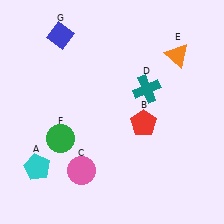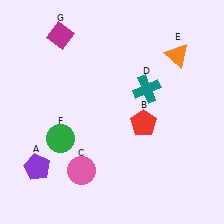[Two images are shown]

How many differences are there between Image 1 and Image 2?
There are 2 differences between the two images.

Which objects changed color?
A changed from cyan to purple. G changed from blue to magenta.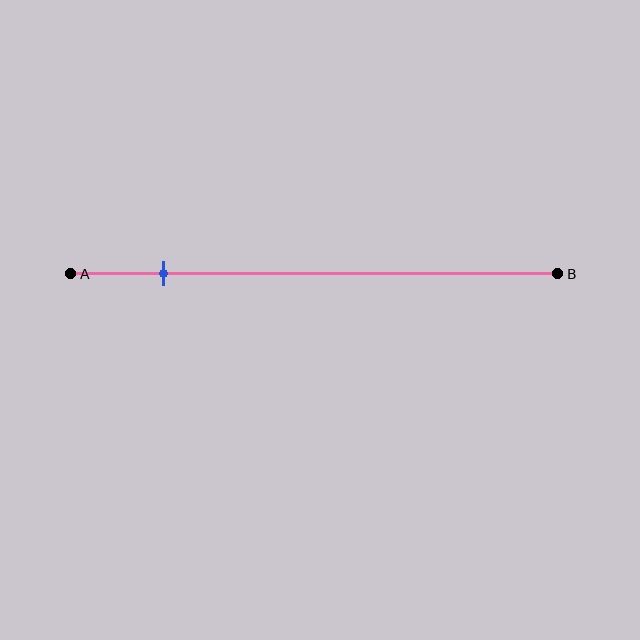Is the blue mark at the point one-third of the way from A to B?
No, the mark is at about 20% from A, not at the 33% one-third point.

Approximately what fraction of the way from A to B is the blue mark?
The blue mark is approximately 20% of the way from A to B.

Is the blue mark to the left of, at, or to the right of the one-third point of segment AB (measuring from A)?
The blue mark is to the left of the one-third point of segment AB.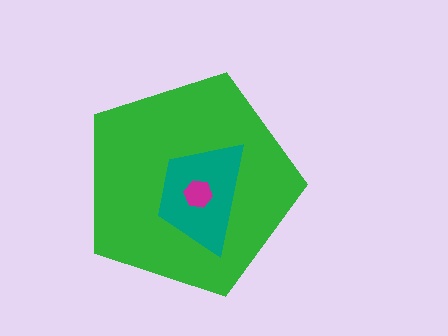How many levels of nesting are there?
3.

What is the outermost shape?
The green pentagon.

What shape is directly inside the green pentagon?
The teal trapezoid.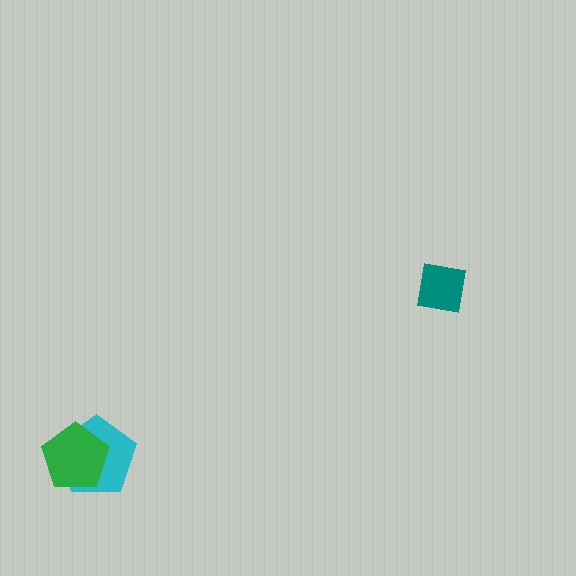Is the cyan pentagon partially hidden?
Yes, it is partially covered by another shape.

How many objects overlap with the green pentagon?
1 object overlaps with the green pentagon.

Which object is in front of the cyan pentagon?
The green pentagon is in front of the cyan pentagon.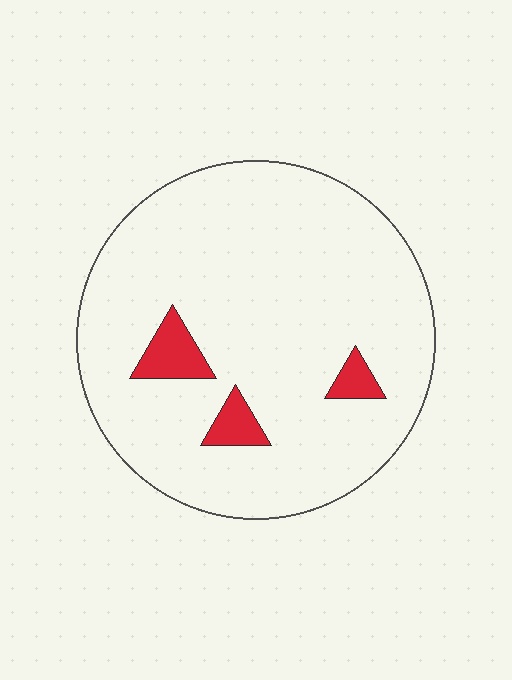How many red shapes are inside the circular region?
3.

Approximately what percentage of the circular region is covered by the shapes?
Approximately 5%.